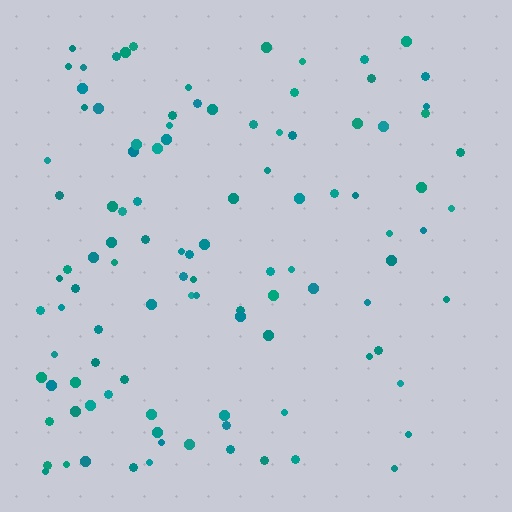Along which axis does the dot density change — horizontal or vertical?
Horizontal.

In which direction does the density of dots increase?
From right to left, with the left side densest.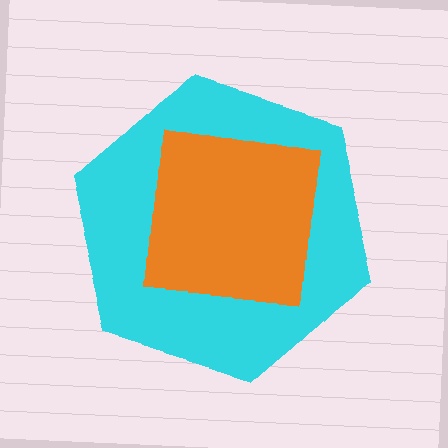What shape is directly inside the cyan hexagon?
The orange square.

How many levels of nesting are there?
2.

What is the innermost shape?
The orange square.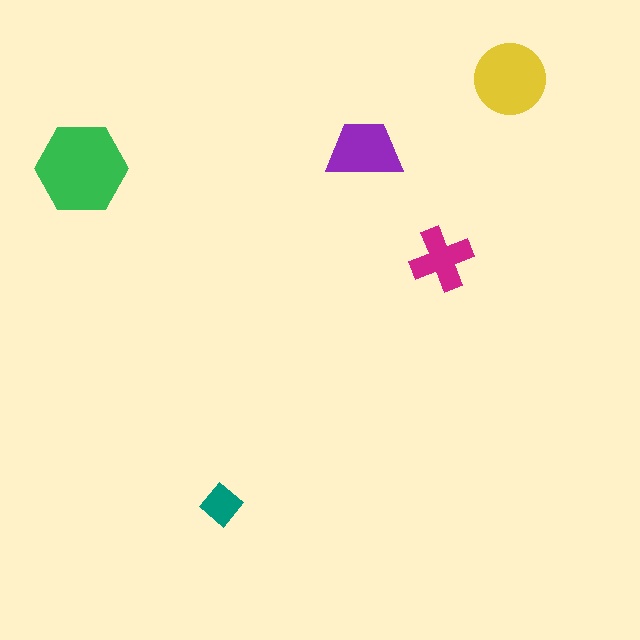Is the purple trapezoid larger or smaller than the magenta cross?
Larger.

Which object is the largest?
The green hexagon.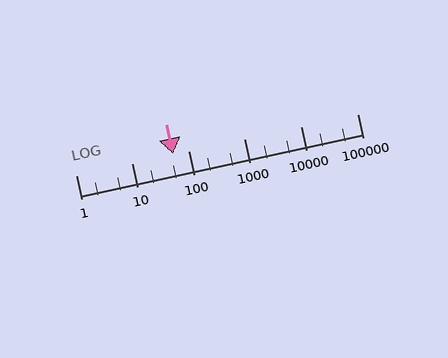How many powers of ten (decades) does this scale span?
The scale spans 5 decades, from 1 to 100000.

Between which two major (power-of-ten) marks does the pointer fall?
The pointer is between 10 and 100.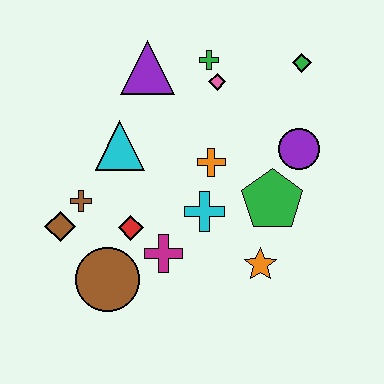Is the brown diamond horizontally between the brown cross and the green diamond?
No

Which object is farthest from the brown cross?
The green diamond is farthest from the brown cross.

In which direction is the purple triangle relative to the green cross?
The purple triangle is to the left of the green cross.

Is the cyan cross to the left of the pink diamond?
Yes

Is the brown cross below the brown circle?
No